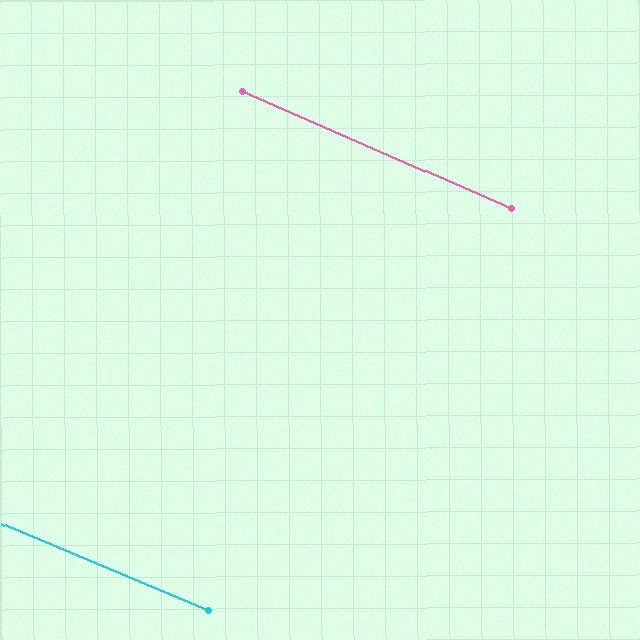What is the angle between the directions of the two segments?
Approximately 1 degree.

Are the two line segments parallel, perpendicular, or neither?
Parallel — their directions differ by only 0.8°.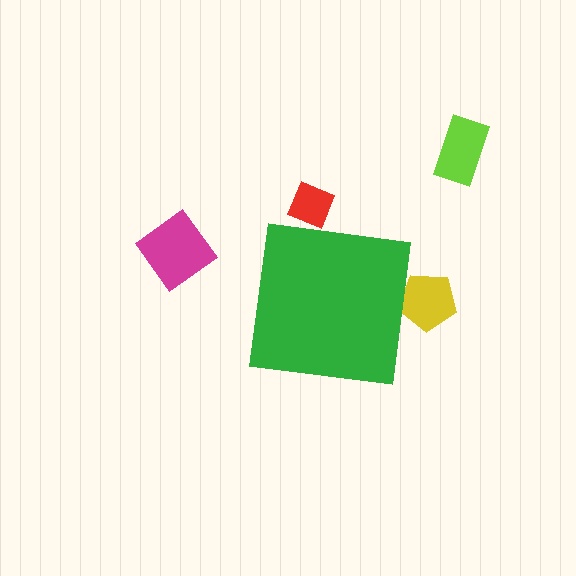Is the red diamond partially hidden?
Yes, the red diamond is partially hidden behind the green square.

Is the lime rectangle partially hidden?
No, the lime rectangle is fully visible.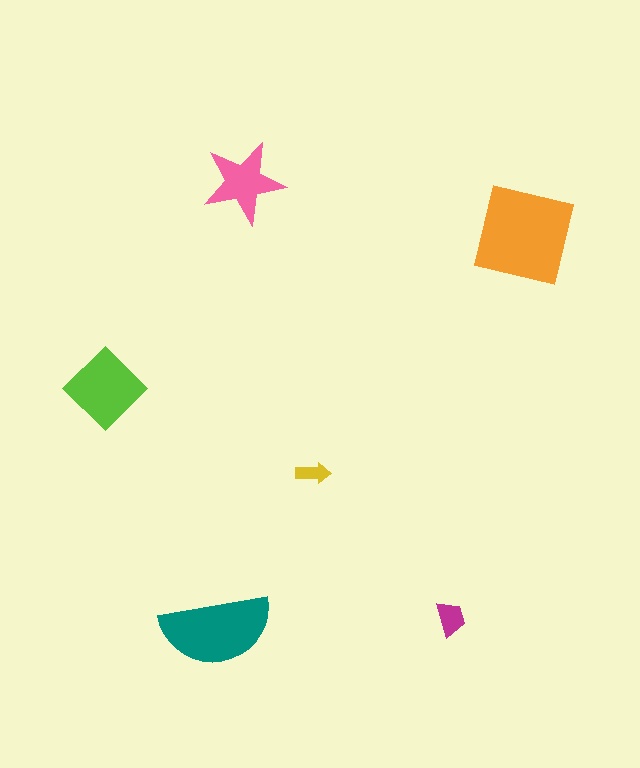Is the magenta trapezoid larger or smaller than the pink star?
Smaller.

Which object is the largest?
The orange square.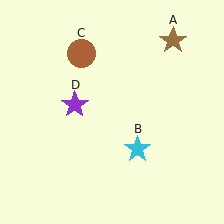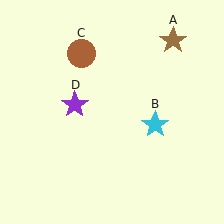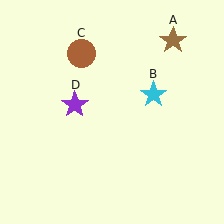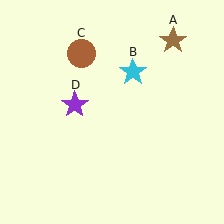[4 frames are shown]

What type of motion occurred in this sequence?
The cyan star (object B) rotated counterclockwise around the center of the scene.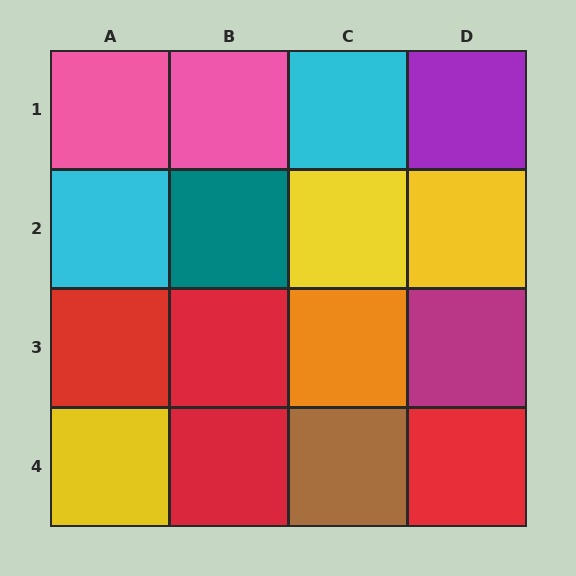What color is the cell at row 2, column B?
Teal.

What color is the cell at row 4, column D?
Red.